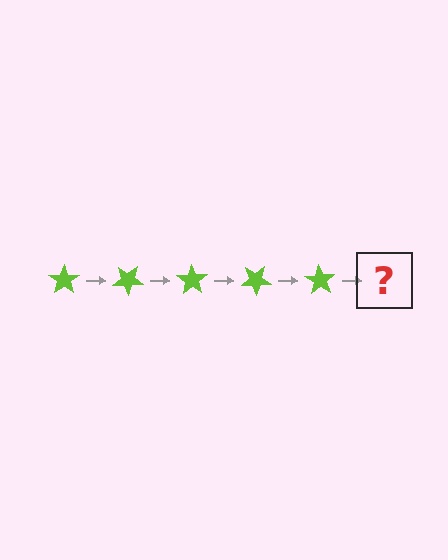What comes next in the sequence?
The next element should be a lime star rotated 175 degrees.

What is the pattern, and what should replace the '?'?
The pattern is that the star rotates 35 degrees each step. The '?' should be a lime star rotated 175 degrees.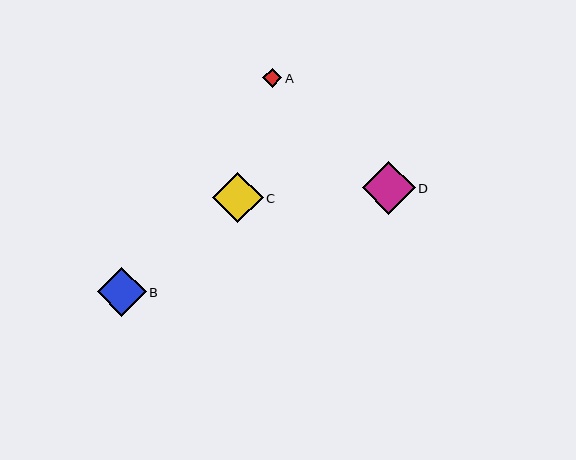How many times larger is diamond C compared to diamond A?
Diamond C is approximately 2.6 times the size of diamond A.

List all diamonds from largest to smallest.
From largest to smallest: D, C, B, A.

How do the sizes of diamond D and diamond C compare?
Diamond D and diamond C are approximately the same size.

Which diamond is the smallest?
Diamond A is the smallest with a size of approximately 19 pixels.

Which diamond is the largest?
Diamond D is the largest with a size of approximately 53 pixels.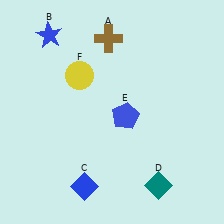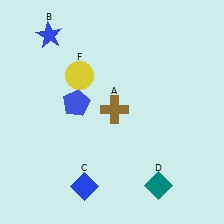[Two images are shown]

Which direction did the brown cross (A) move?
The brown cross (A) moved down.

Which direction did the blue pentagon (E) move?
The blue pentagon (E) moved left.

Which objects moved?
The objects that moved are: the brown cross (A), the blue pentagon (E).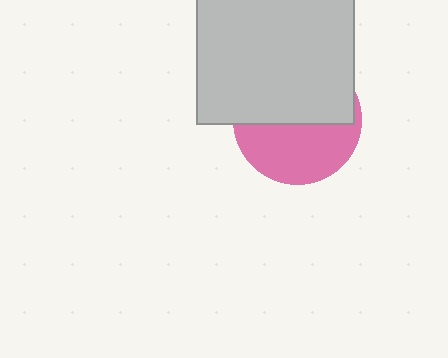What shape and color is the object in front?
The object in front is a light gray square.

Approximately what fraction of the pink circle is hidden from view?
Roughly 54% of the pink circle is hidden behind the light gray square.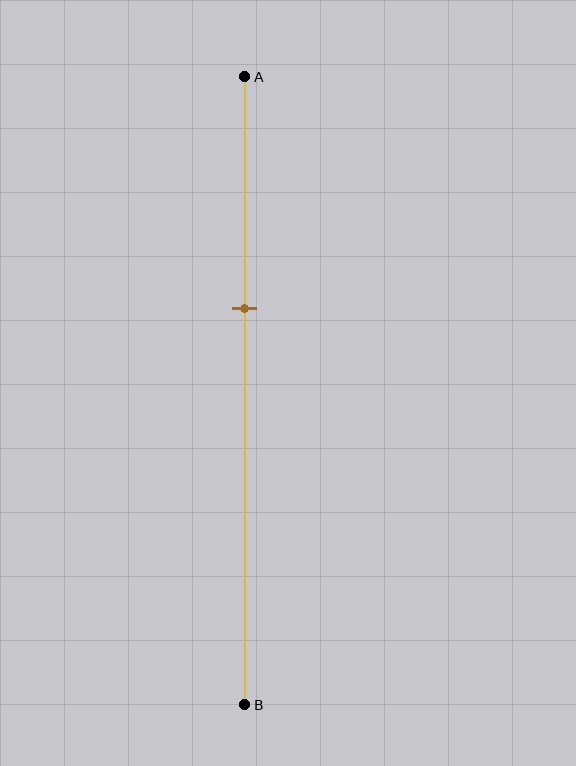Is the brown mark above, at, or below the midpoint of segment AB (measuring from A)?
The brown mark is above the midpoint of segment AB.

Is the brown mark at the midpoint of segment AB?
No, the mark is at about 35% from A, not at the 50% midpoint.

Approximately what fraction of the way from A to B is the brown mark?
The brown mark is approximately 35% of the way from A to B.